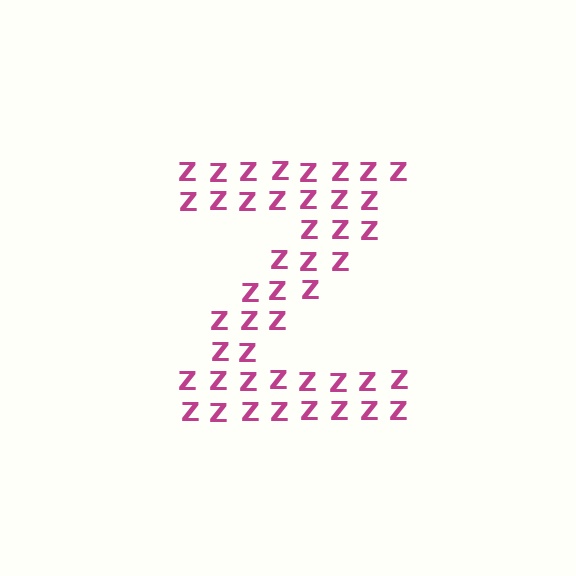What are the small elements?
The small elements are letter Z's.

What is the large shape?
The large shape is the letter Z.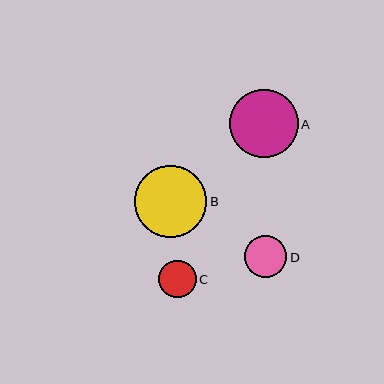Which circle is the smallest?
Circle C is the smallest with a size of approximately 37 pixels.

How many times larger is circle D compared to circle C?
Circle D is approximately 1.1 times the size of circle C.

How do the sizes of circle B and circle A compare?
Circle B and circle A are approximately the same size.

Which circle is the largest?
Circle B is the largest with a size of approximately 72 pixels.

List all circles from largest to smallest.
From largest to smallest: B, A, D, C.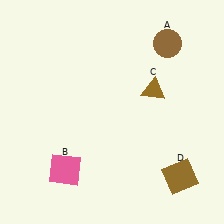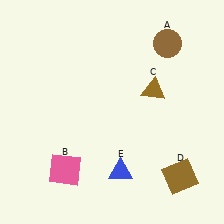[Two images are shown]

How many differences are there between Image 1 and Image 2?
There is 1 difference between the two images.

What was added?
A blue triangle (E) was added in Image 2.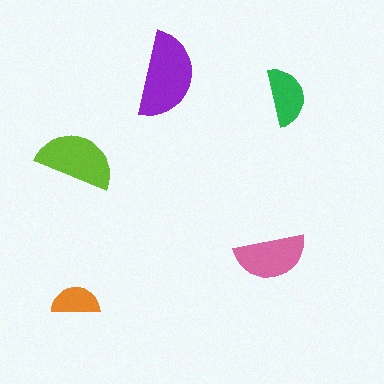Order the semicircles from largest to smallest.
the purple one, the lime one, the pink one, the green one, the orange one.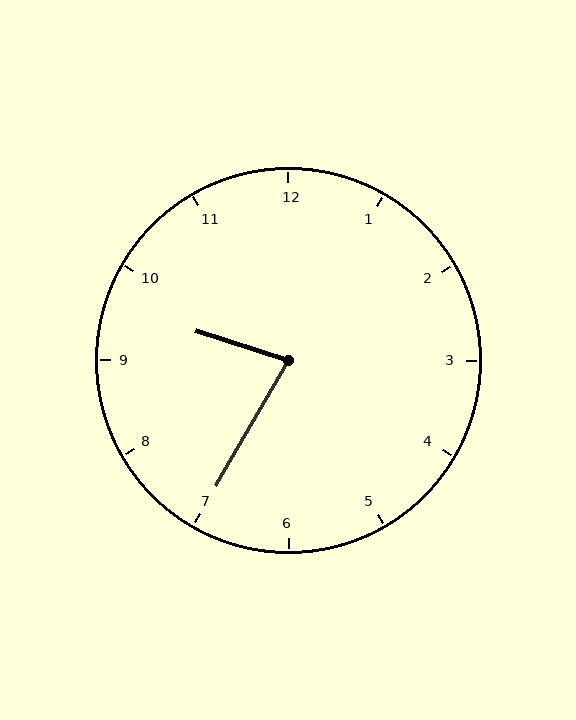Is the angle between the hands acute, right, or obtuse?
It is acute.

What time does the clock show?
9:35.